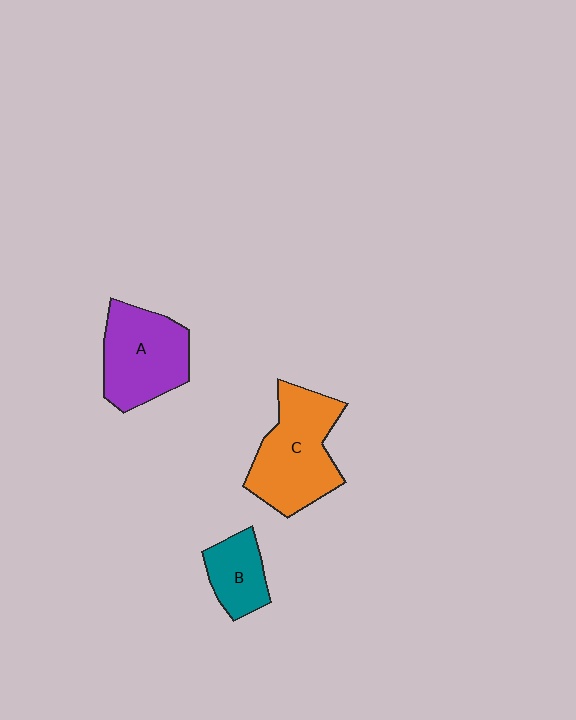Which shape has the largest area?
Shape C (orange).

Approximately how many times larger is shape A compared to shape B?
Approximately 1.8 times.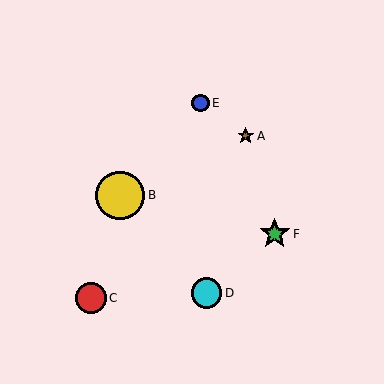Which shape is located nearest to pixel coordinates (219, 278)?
The cyan circle (labeled D) at (207, 293) is nearest to that location.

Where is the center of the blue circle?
The center of the blue circle is at (200, 103).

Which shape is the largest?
The yellow circle (labeled B) is the largest.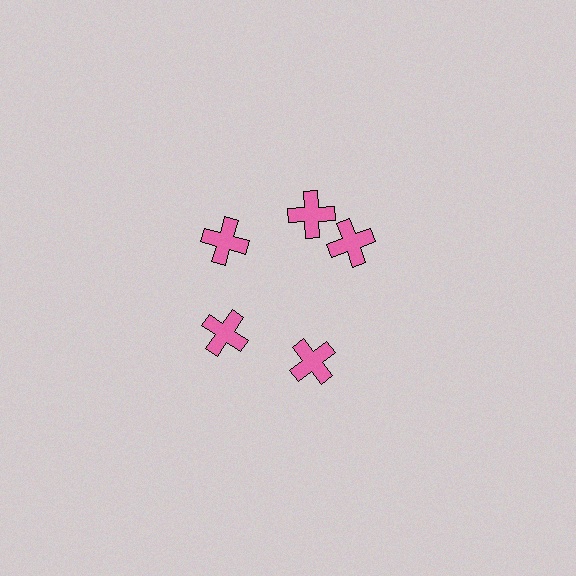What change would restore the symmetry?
The symmetry would be restored by rotating it back into even spacing with its neighbors so that all 5 crosses sit at equal angles and equal distance from the center.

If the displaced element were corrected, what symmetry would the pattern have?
It would have 5-fold rotational symmetry — the pattern would map onto itself every 72 degrees.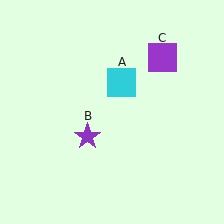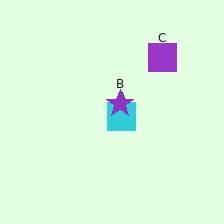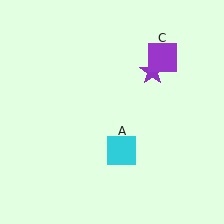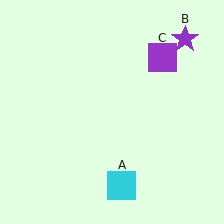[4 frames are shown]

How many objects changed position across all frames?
2 objects changed position: cyan square (object A), purple star (object B).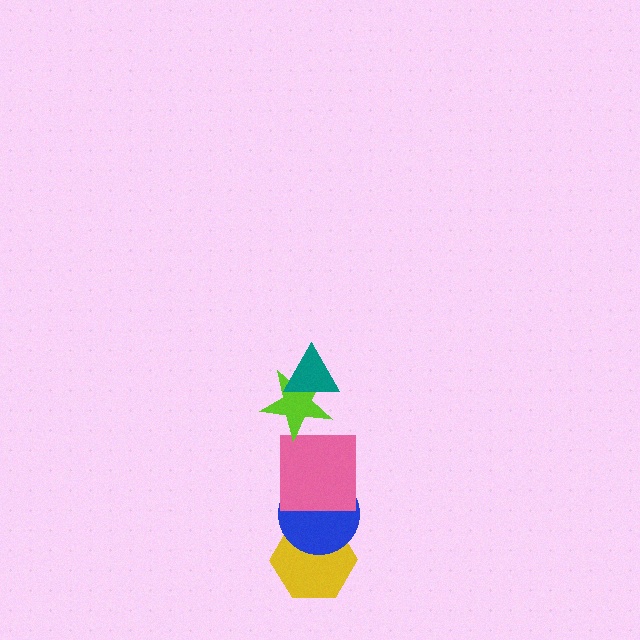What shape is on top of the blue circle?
The pink square is on top of the blue circle.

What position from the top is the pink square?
The pink square is 3rd from the top.